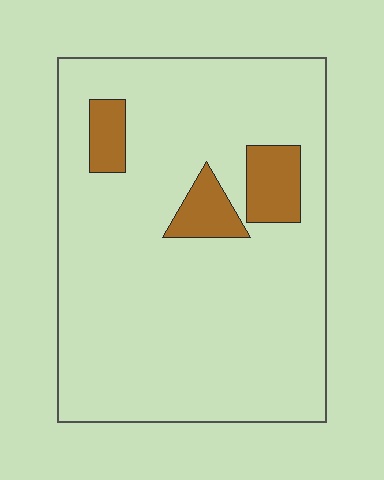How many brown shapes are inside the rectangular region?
3.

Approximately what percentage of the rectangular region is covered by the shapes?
Approximately 10%.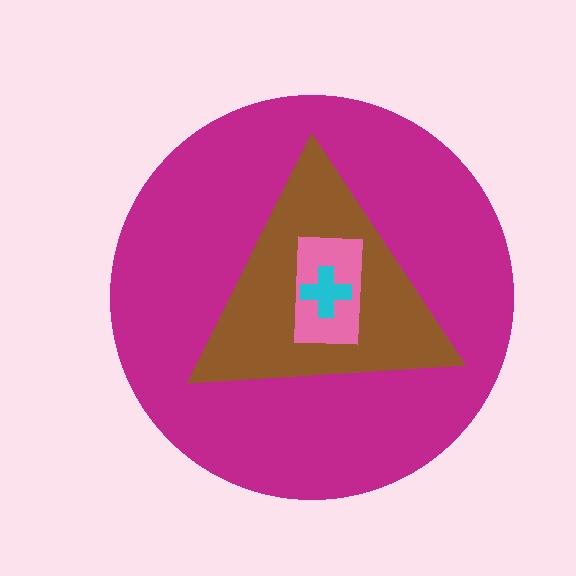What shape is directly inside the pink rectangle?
The cyan cross.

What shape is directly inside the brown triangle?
The pink rectangle.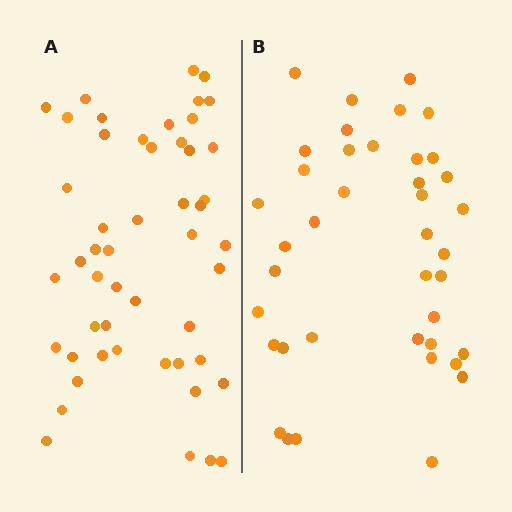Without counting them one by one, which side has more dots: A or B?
Region A (the left region) has more dots.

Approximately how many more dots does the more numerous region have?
Region A has roughly 10 or so more dots than region B.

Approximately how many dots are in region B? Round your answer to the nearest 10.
About 40 dots.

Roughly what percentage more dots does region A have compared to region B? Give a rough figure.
About 25% more.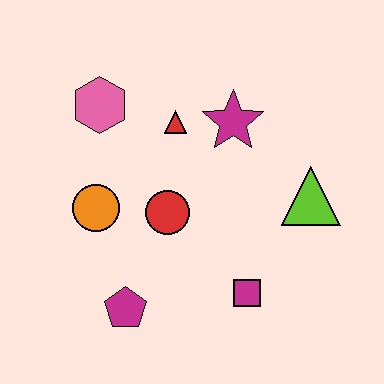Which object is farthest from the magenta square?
The pink hexagon is farthest from the magenta square.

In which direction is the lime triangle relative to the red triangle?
The lime triangle is to the right of the red triangle.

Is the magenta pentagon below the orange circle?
Yes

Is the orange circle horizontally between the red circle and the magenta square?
No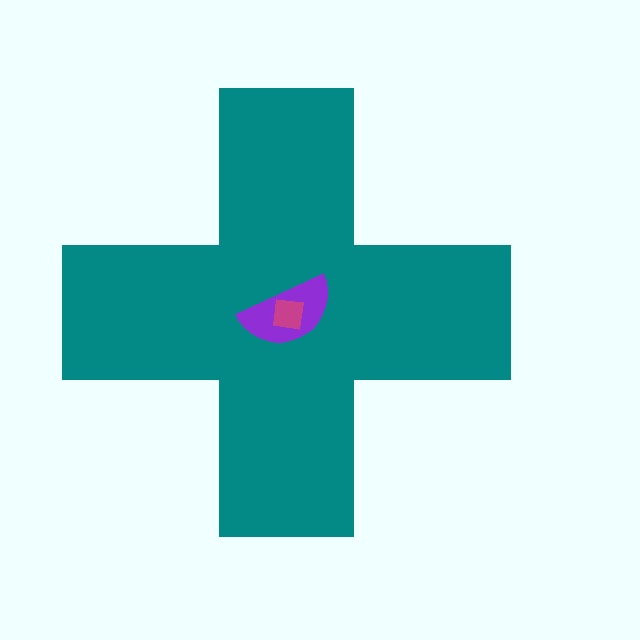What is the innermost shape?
The magenta square.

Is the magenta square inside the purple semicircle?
Yes.